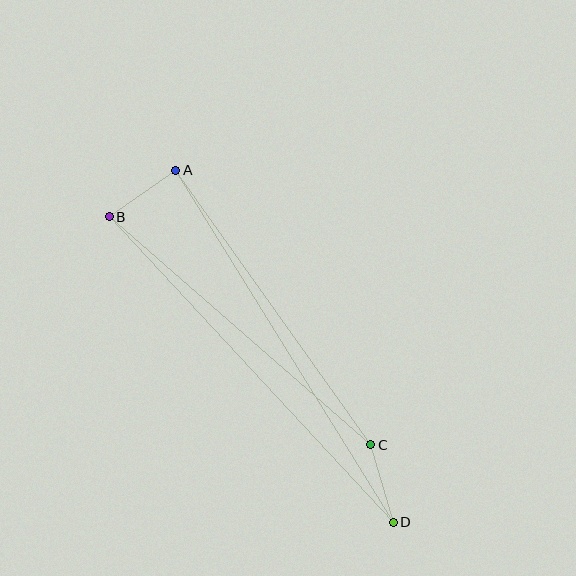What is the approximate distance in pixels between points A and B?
The distance between A and B is approximately 81 pixels.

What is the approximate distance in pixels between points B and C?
The distance between B and C is approximately 347 pixels.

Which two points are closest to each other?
Points C and D are closest to each other.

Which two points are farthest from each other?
Points B and D are farthest from each other.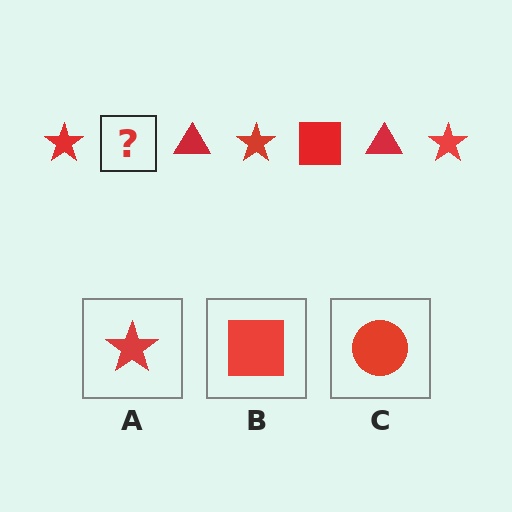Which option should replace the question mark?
Option B.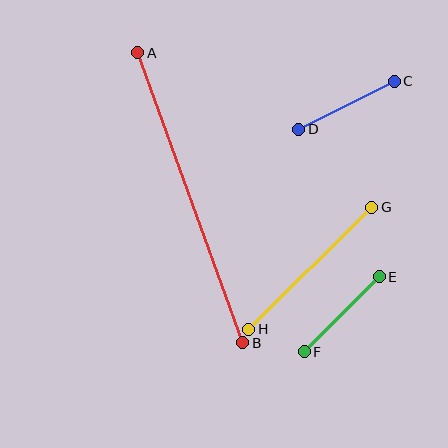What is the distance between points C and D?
The distance is approximately 107 pixels.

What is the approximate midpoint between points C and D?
The midpoint is at approximately (347, 105) pixels.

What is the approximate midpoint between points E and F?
The midpoint is at approximately (342, 314) pixels.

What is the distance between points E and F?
The distance is approximately 106 pixels.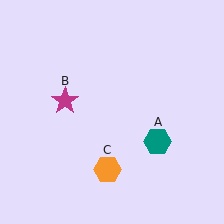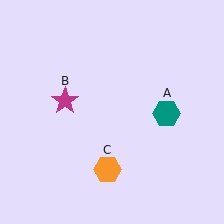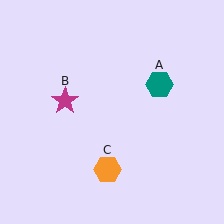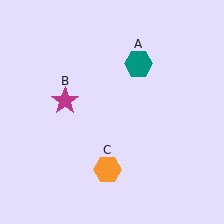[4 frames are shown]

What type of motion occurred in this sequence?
The teal hexagon (object A) rotated counterclockwise around the center of the scene.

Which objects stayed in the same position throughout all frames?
Magenta star (object B) and orange hexagon (object C) remained stationary.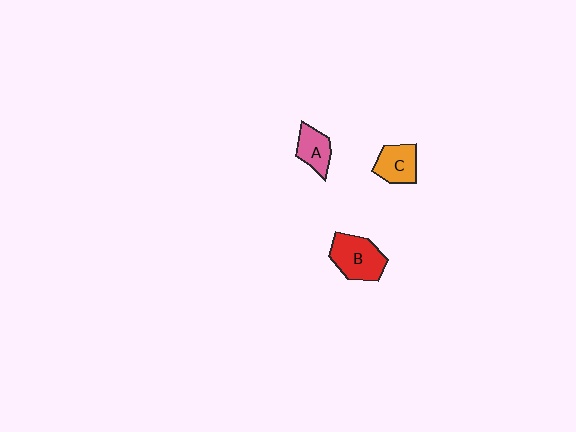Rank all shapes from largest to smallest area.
From largest to smallest: B (red), C (orange), A (pink).